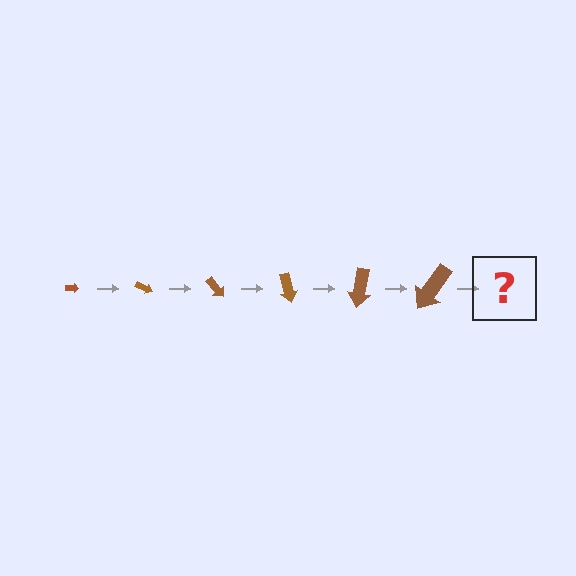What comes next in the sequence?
The next element should be an arrow, larger than the previous one and rotated 150 degrees from the start.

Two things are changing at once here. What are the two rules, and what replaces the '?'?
The two rules are that the arrow grows larger each step and it rotates 25 degrees each step. The '?' should be an arrow, larger than the previous one and rotated 150 degrees from the start.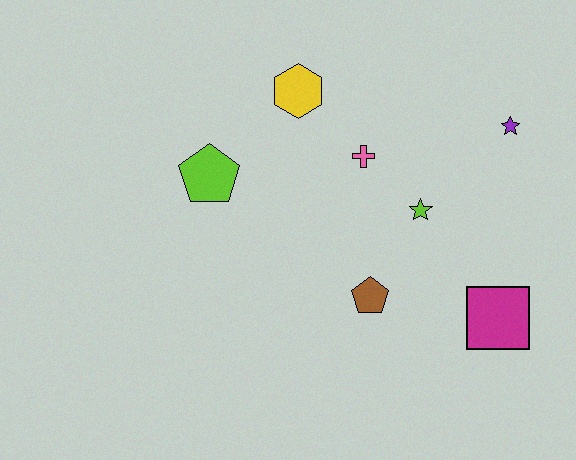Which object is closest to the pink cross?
The lime star is closest to the pink cross.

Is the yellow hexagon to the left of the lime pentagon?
No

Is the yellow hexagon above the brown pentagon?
Yes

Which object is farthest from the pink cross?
The magenta square is farthest from the pink cross.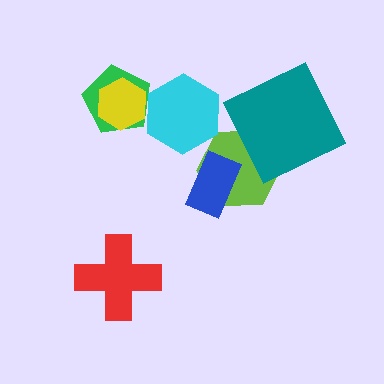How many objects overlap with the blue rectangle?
1 object overlaps with the blue rectangle.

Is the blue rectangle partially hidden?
No, no other shape covers it.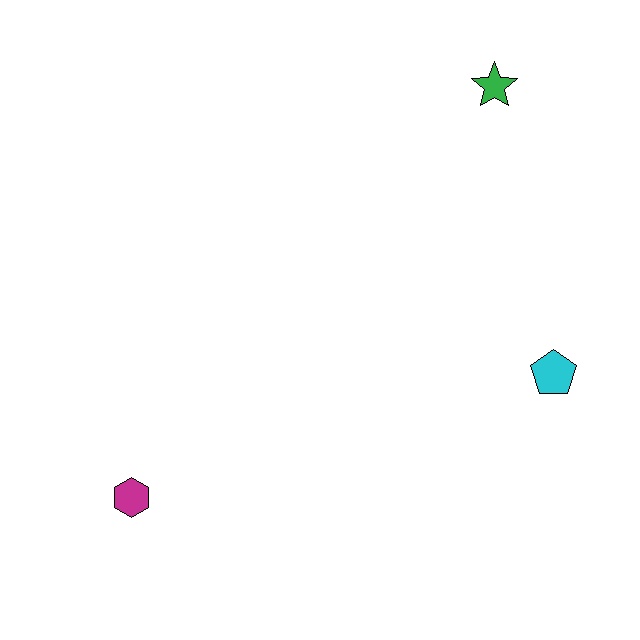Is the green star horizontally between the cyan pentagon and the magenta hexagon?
Yes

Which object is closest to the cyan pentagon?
The green star is closest to the cyan pentagon.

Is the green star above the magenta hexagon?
Yes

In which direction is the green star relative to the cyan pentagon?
The green star is above the cyan pentagon.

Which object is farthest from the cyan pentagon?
The magenta hexagon is farthest from the cyan pentagon.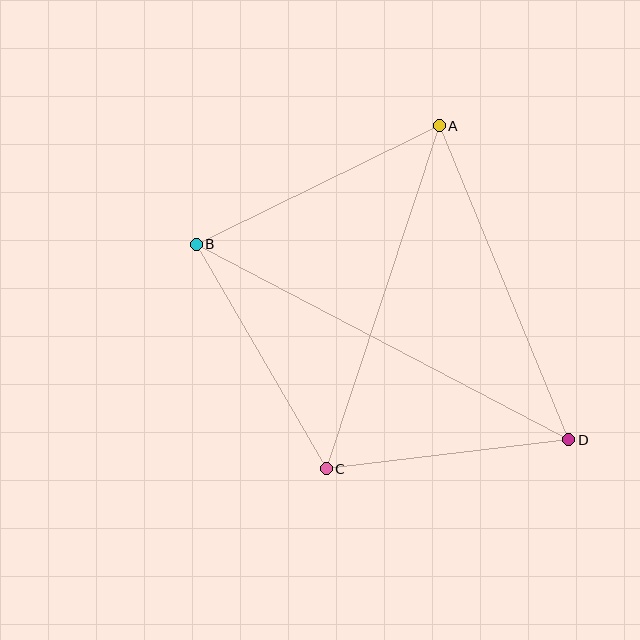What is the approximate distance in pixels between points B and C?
The distance between B and C is approximately 259 pixels.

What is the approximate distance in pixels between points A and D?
The distance between A and D is approximately 340 pixels.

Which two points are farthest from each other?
Points B and D are farthest from each other.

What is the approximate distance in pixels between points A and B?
The distance between A and B is approximately 270 pixels.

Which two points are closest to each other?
Points C and D are closest to each other.